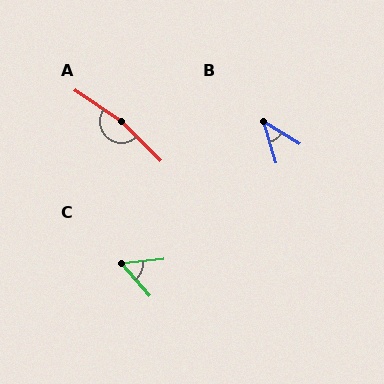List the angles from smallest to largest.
B (41°), C (56°), A (168°).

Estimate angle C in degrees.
Approximately 56 degrees.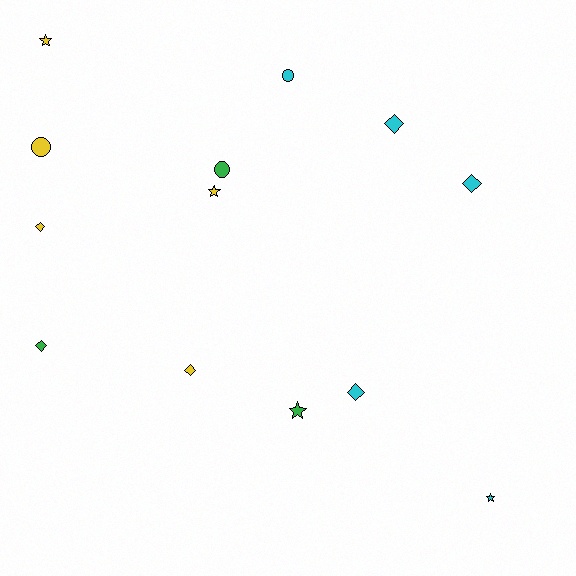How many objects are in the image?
There are 13 objects.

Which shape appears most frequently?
Diamond, with 6 objects.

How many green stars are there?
There is 1 green star.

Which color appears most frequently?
Yellow, with 5 objects.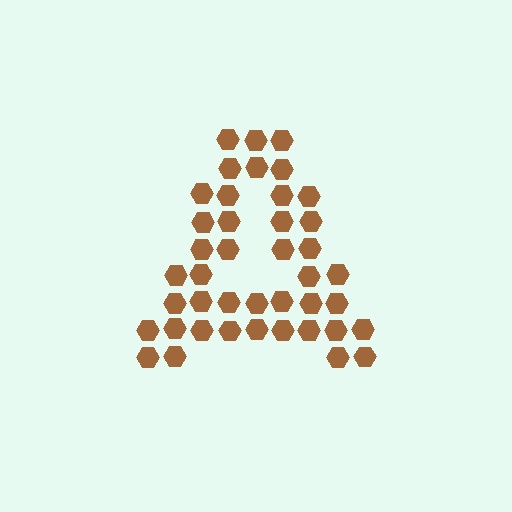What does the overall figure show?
The overall figure shows the letter A.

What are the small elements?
The small elements are hexagons.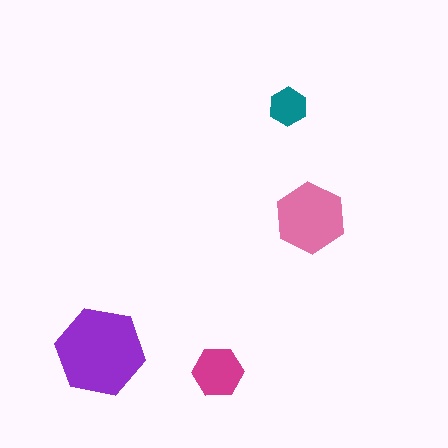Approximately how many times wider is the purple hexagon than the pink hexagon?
About 1.5 times wider.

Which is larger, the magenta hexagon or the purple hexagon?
The purple one.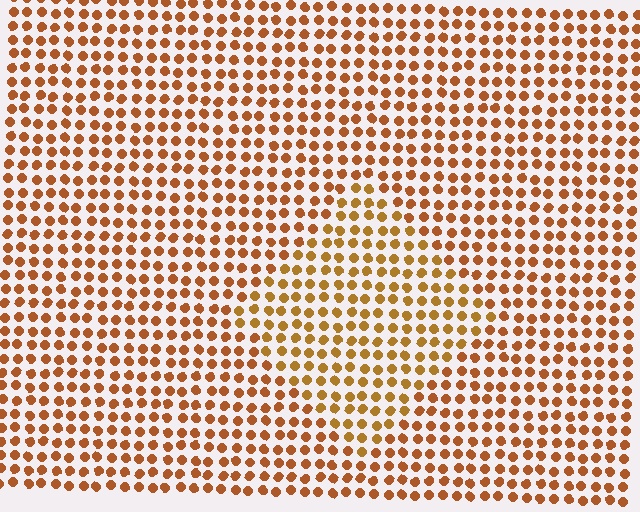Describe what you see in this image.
The image is filled with small brown elements in a uniform arrangement. A diamond-shaped region is visible where the elements are tinted to a slightly different hue, forming a subtle color boundary.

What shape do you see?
I see a diamond.